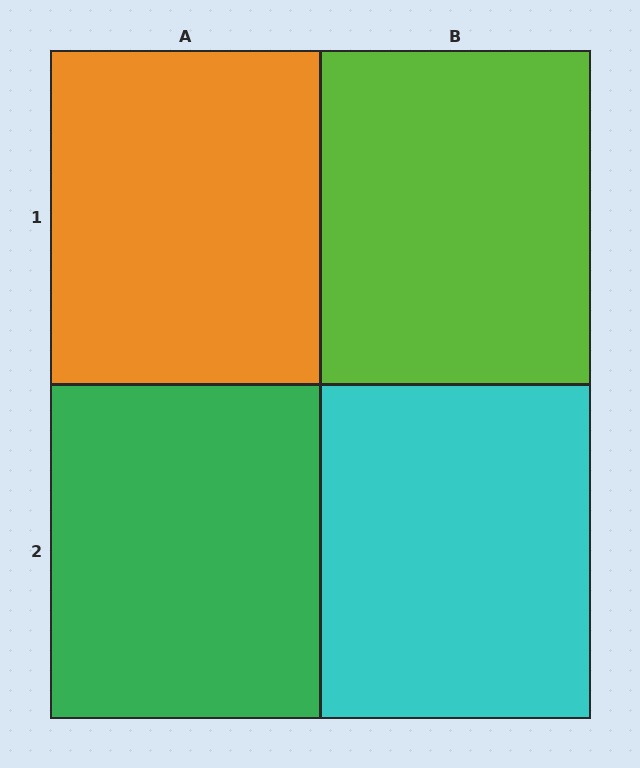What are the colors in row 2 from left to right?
Green, cyan.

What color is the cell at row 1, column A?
Orange.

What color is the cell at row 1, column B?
Lime.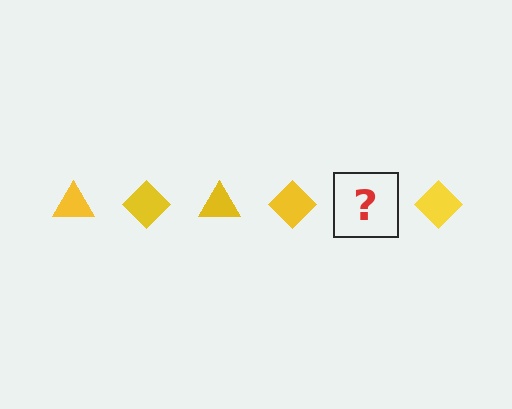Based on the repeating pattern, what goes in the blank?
The blank should be a yellow triangle.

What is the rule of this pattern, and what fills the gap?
The rule is that the pattern cycles through triangle, diamond shapes in yellow. The gap should be filled with a yellow triangle.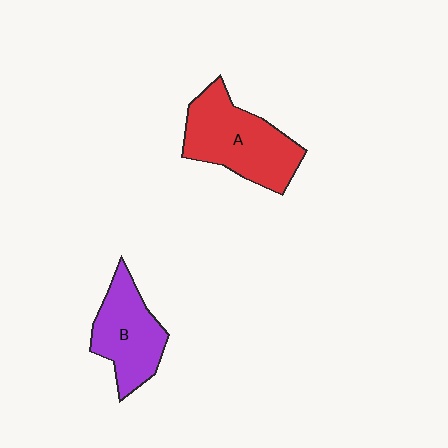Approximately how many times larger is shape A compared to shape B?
Approximately 1.3 times.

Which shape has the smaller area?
Shape B (purple).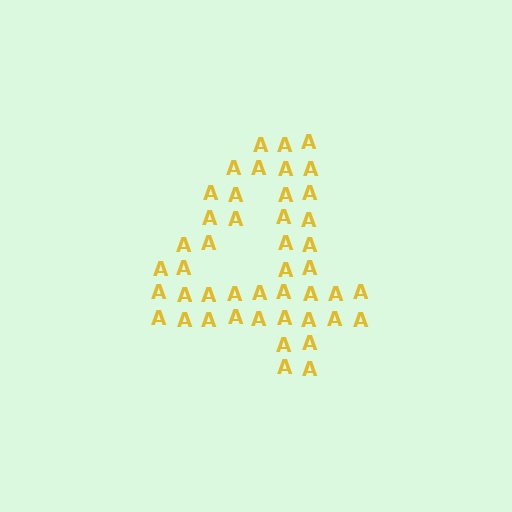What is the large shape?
The large shape is the digit 4.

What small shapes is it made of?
It is made of small letter A's.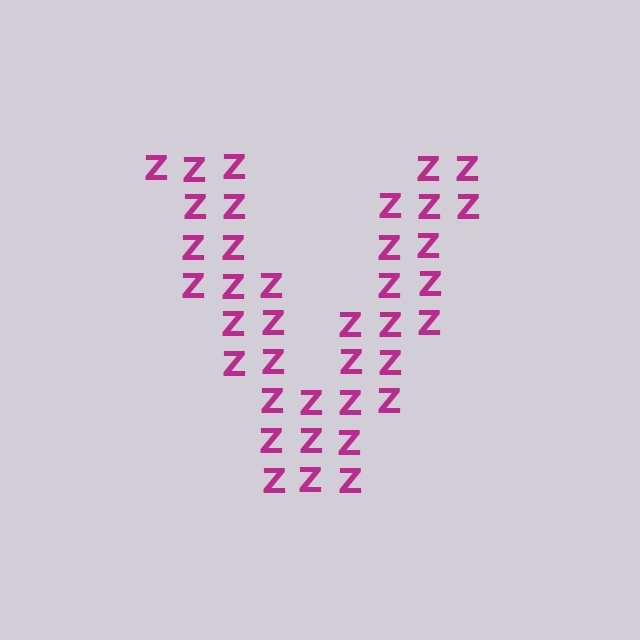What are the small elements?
The small elements are letter Z's.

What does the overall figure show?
The overall figure shows the letter V.